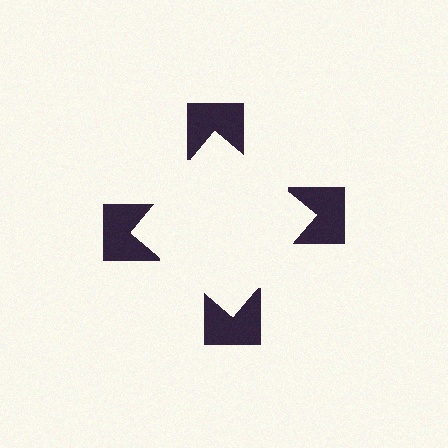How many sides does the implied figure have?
4 sides.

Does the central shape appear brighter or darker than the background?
It typically appears slightly brighter than the background, even though no actual brightness change is drawn.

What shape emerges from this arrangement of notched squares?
An illusory square — its edges are inferred from the aligned wedge cuts in the notched squares, not physically drawn.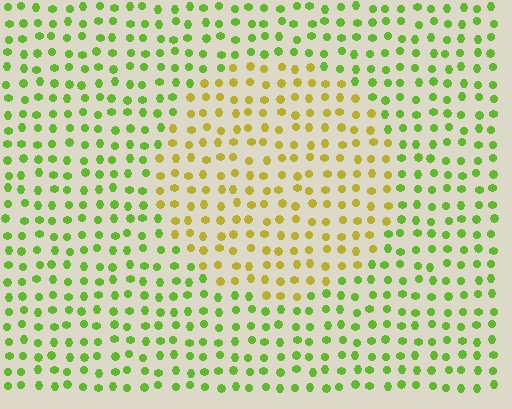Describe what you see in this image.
The image is filled with small lime elements in a uniform arrangement. A circle-shaped region is visible where the elements are tinted to a slightly different hue, forming a subtle color boundary.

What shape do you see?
I see a circle.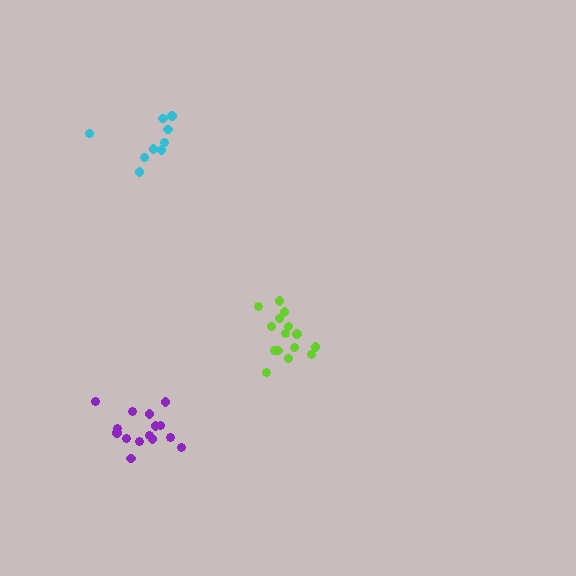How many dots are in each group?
Group 1: 15 dots, Group 2: 15 dots, Group 3: 9 dots (39 total).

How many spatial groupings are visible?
There are 3 spatial groupings.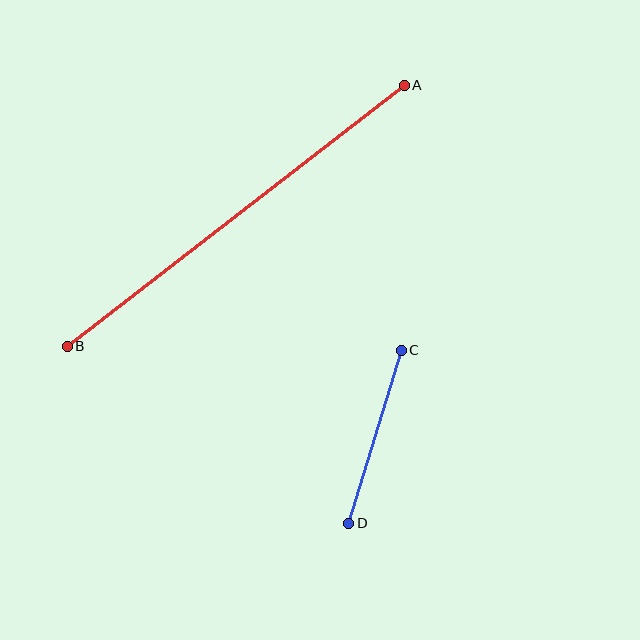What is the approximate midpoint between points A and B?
The midpoint is at approximately (236, 216) pixels.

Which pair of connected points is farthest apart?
Points A and B are farthest apart.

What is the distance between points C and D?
The distance is approximately 181 pixels.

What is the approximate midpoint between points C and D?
The midpoint is at approximately (375, 437) pixels.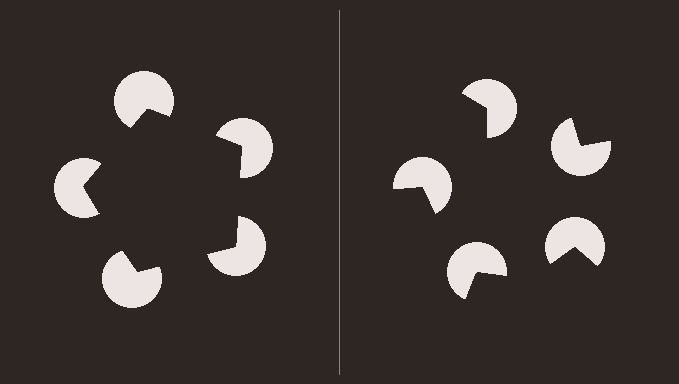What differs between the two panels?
The pac-man discs are positioned identically on both sides; only the wedge orientations differ. On the left they align to a pentagon; on the right they are misaligned.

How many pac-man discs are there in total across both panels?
10 — 5 on each side.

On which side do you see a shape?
An illusory pentagon appears on the left side. On the right side the wedge cuts are rotated, so no coherent shape forms.